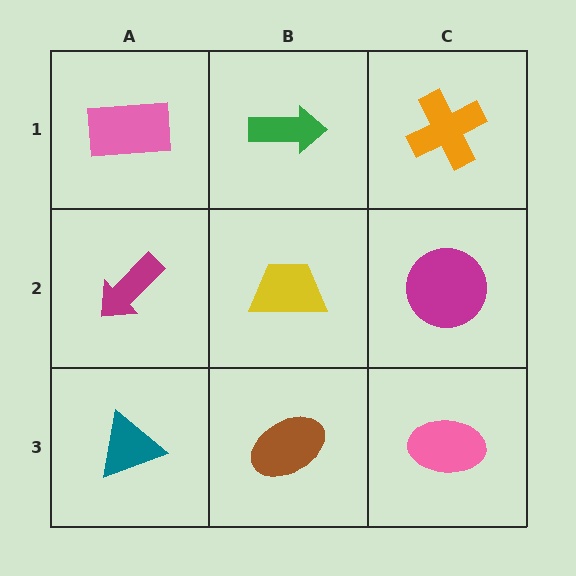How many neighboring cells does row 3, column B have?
3.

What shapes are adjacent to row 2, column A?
A pink rectangle (row 1, column A), a teal triangle (row 3, column A), a yellow trapezoid (row 2, column B).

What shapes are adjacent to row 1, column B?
A yellow trapezoid (row 2, column B), a pink rectangle (row 1, column A), an orange cross (row 1, column C).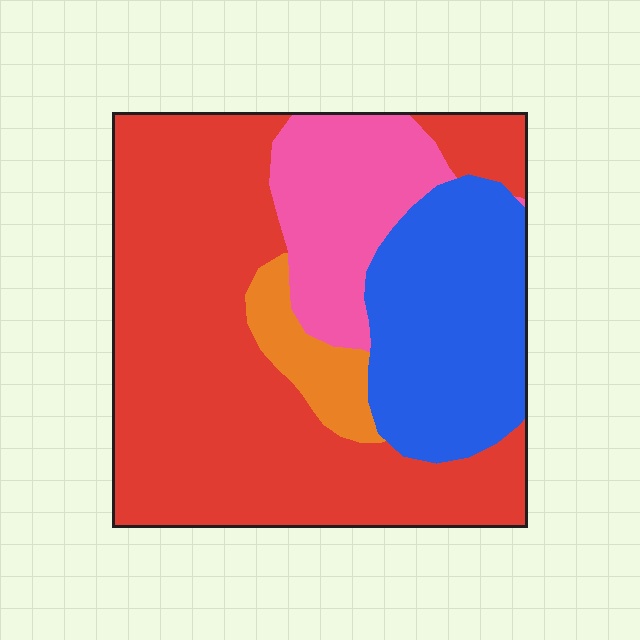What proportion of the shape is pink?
Pink takes up about one sixth (1/6) of the shape.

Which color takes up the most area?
Red, at roughly 55%.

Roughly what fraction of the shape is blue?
Blue covers roughly 25% of the shape.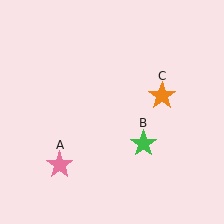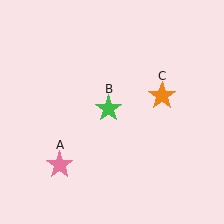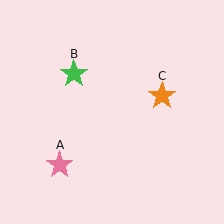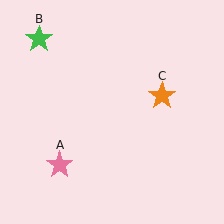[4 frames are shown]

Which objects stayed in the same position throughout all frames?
Pink star (object A) and orange star (object C) remained stationary.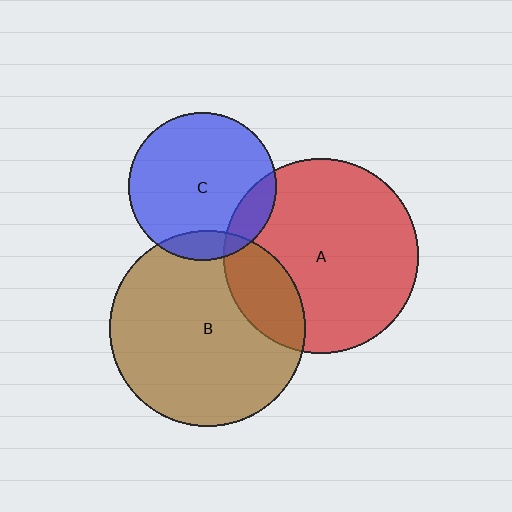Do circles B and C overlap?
Yes.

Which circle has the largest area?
Circle B (brown).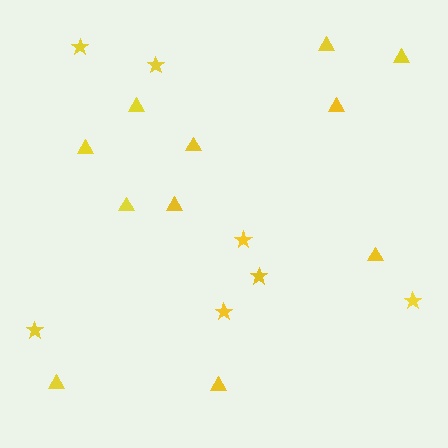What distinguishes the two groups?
There are 2 groups: one group of stars (7) and one group of triangles (11).